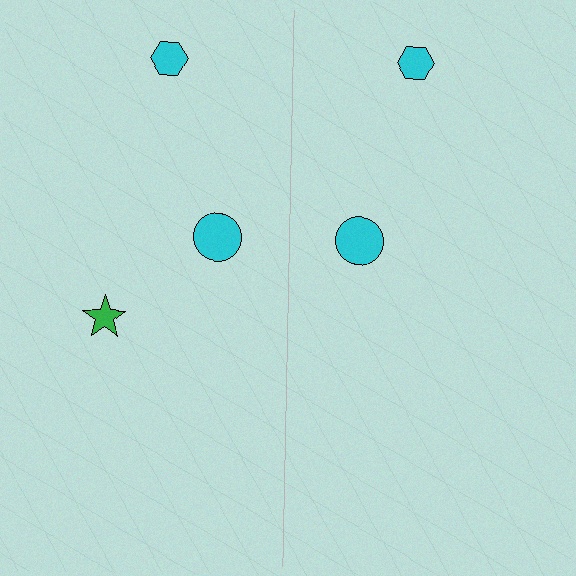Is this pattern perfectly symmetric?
No, the pattern is not perfectly symmetric. A green star is missing from the right side.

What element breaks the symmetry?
A green star is missing from the right side.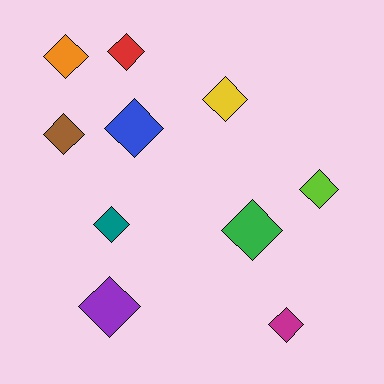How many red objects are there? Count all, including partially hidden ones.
There is 1 red object.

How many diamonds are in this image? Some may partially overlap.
There are 10 diamonds.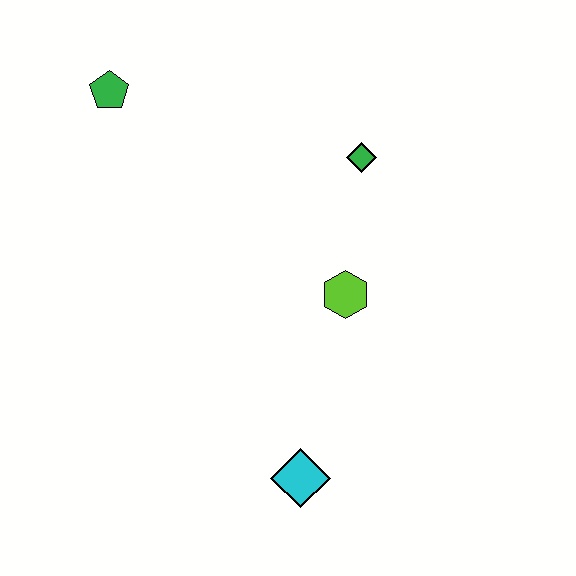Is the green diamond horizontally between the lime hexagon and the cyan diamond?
No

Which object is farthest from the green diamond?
The cyan diamond is farthest from the green diamond.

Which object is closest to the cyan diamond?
The lime hexagon is closest to the cyan diamond.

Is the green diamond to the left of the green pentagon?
No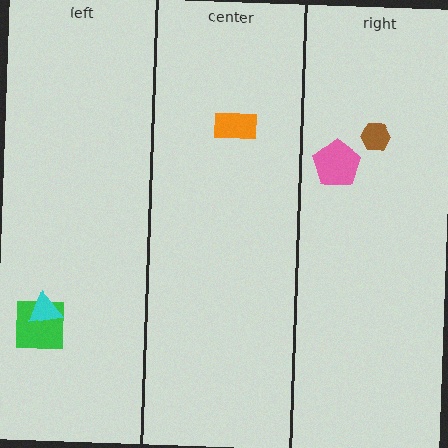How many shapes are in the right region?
2.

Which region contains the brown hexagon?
The right region.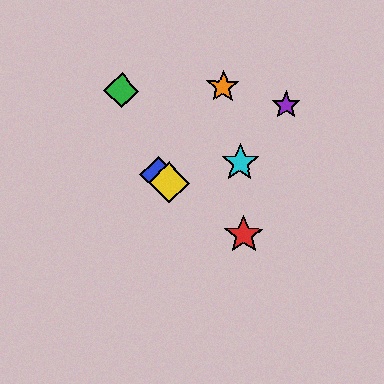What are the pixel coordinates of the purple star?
The purple star is at (286, 105).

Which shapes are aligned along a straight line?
The red star, the blue diamond, the yellow diamond are aligned along a straight line.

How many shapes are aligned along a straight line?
3 shapes (the red star, the blue diamond, the yellow diamond) are aligned along a straight line.